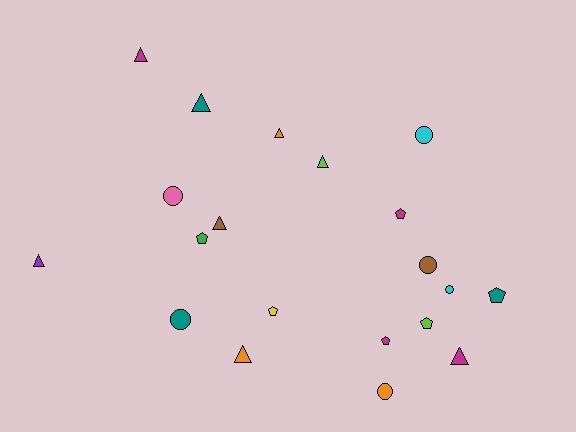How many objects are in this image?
There are 20 objects.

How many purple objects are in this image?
There is 1 purple object.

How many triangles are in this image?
There are 8 triangles.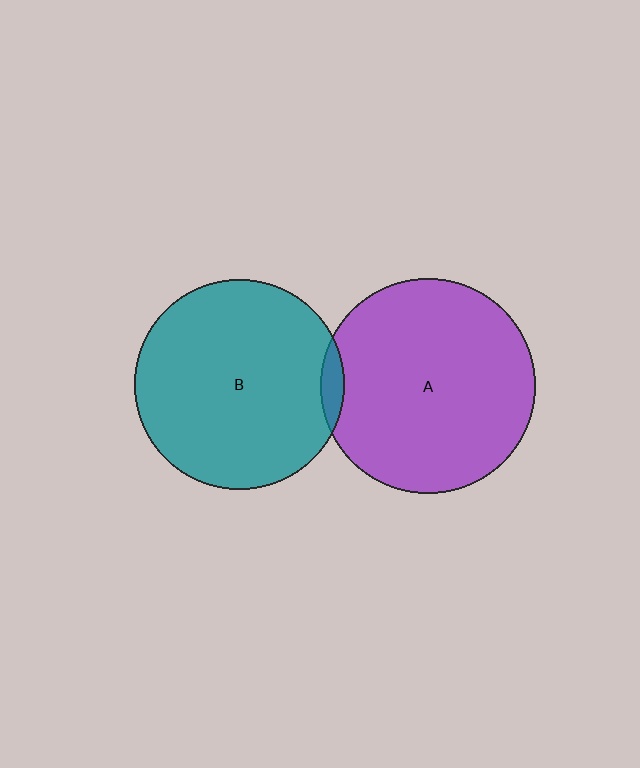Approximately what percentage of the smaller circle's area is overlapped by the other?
Approximately 5%.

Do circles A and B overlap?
Yes.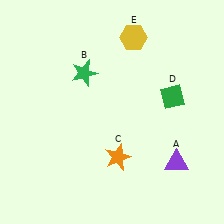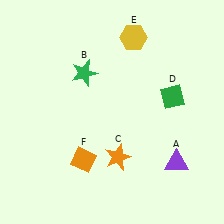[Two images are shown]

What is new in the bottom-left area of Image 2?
An orange diamond (F) was added in the bottom-left area of Image 2.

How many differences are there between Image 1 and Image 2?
There is 1 difference between the two images.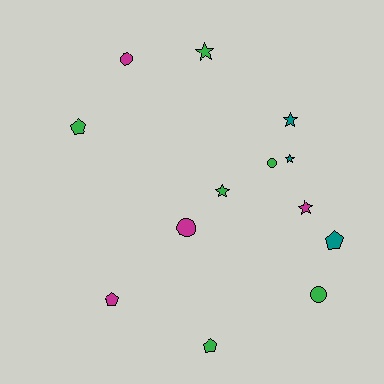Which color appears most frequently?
Green, with 6 objects.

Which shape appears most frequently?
Star, with 5 objects.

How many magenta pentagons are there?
There is 1 magenta pentagon.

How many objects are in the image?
There are 13 objects.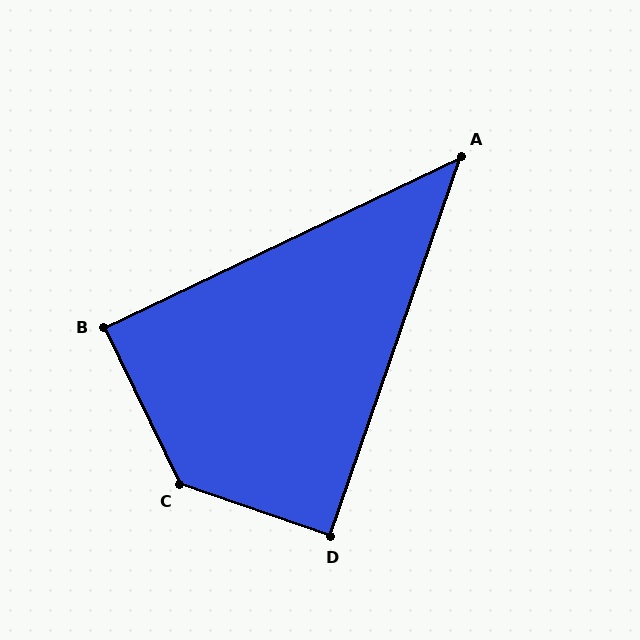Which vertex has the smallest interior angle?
A, at approximately 45 degrees.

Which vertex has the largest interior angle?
C, at approximately 135 degrees.